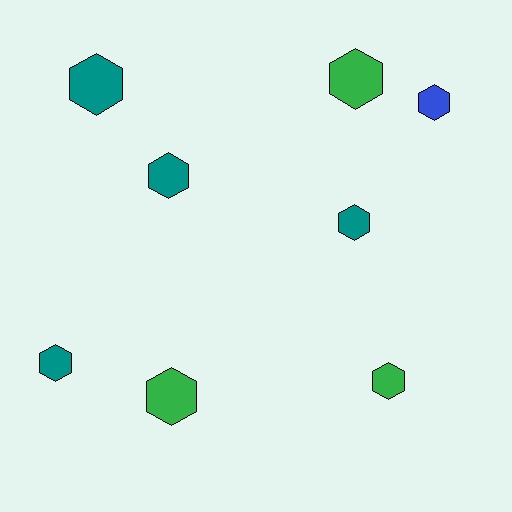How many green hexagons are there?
There are 3 green hexagons.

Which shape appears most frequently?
Hexagon, with 8 objects.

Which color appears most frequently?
Teal, with 4 objects.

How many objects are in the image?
There are 8 objects.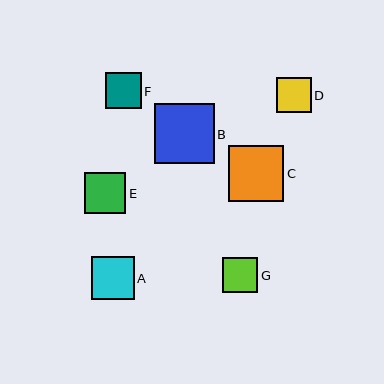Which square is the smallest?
Square D is the smallest with a size of approximately 35 pixels.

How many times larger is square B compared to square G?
Square B is approximately 1.7 times the size of square G.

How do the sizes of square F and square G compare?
Square F and square G are approximately the same size.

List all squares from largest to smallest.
From largest to smallest: B, C, A, E, F, G, D.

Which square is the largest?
Square B is the largest with a size of approximately 60 pixels.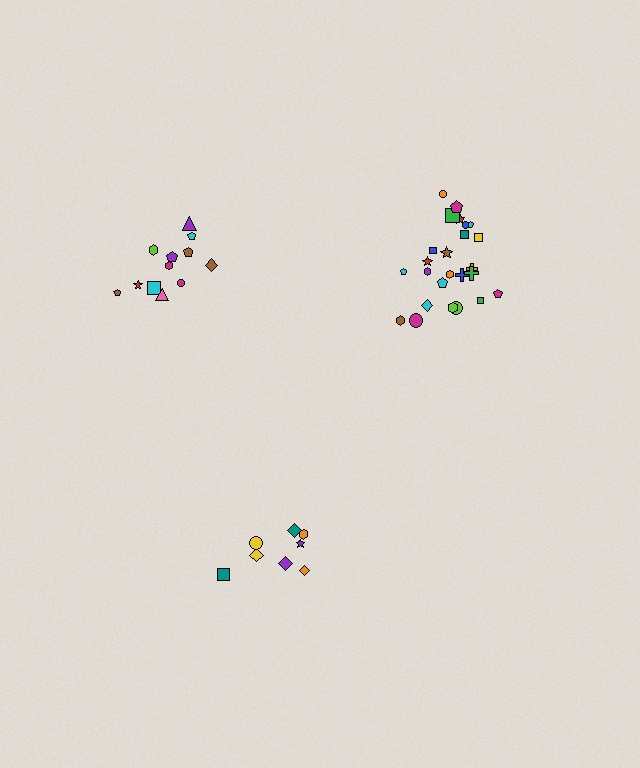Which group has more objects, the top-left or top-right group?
The top-right group.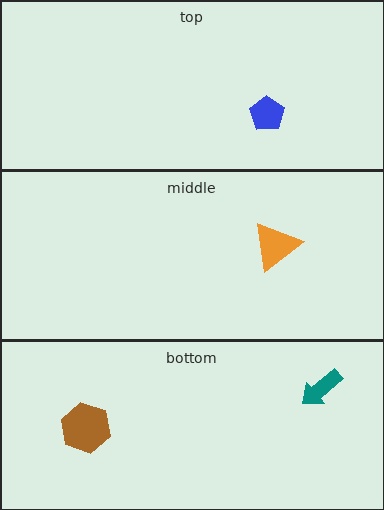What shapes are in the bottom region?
The brown hexagon, the teal arrow.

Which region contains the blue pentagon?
The top region.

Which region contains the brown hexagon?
The bottom region.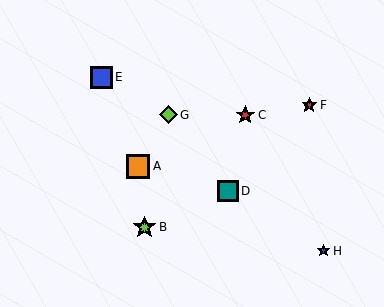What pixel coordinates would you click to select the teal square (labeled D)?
Click at (228, 191) to select the teal square D.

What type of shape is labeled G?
Shape G is a lime diamond.